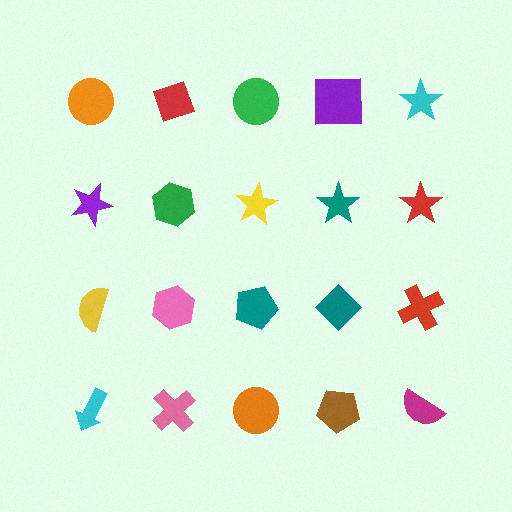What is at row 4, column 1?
A cyan arrow.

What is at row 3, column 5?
A red cross.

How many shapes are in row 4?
5 shapes.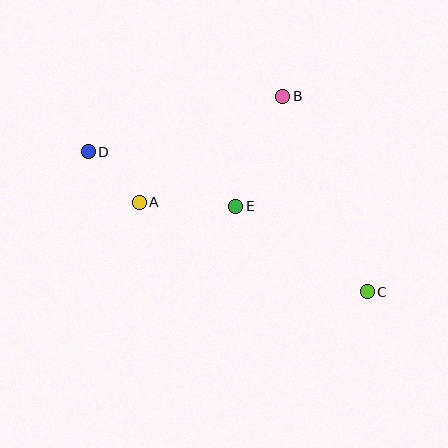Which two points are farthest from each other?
Points C and D are farthest from each other.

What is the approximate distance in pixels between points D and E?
The distance between D and E is approximately 157 pixels.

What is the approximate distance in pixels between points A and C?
The distance between A and C is approximately 245 pixels.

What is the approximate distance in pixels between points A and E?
The distance between A and E is approximately 96 pixels.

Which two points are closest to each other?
Points A and D are closest to each other.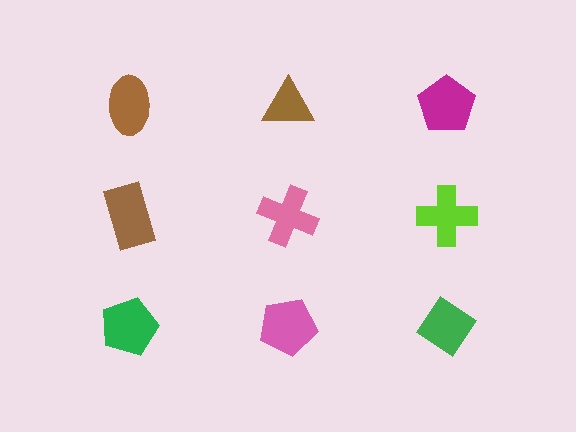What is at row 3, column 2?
A pink pentagon.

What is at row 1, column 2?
A brown triangle.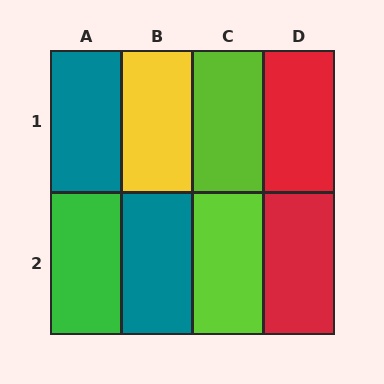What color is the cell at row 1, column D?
Red.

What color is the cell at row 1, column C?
Lime.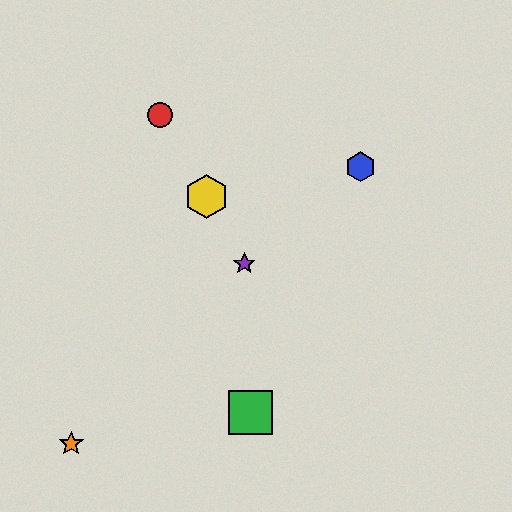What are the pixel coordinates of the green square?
The green square is at (250, 412).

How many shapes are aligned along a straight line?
3 shapes (the red circle, the yellow hexagon, the purple star) are aligned along a straight line.